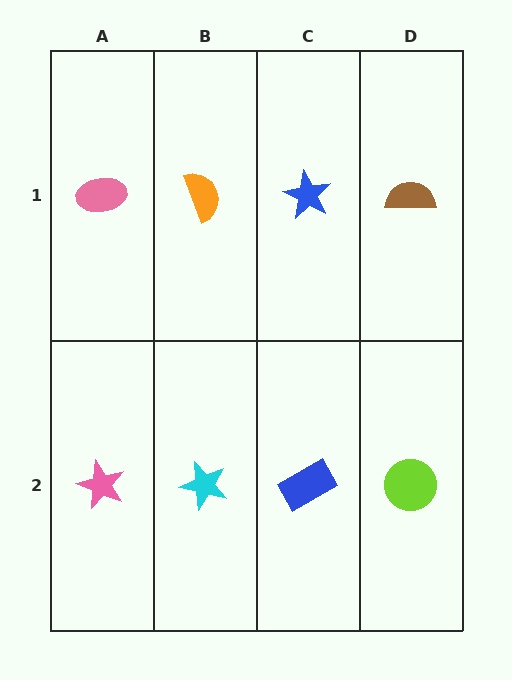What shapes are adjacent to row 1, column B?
A cyan star (row 2, column B), a pink ellipse (row 1, column A), a blue star (row 1, column C).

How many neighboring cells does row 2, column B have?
3.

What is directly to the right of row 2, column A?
A cyan star.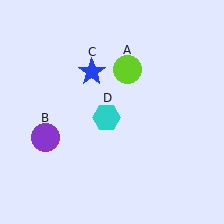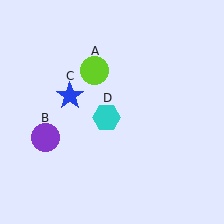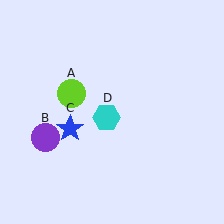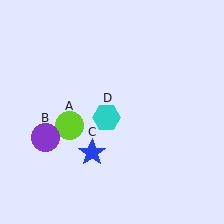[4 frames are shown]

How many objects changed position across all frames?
2 objects changed position: lime circle (object A), blue star (object C).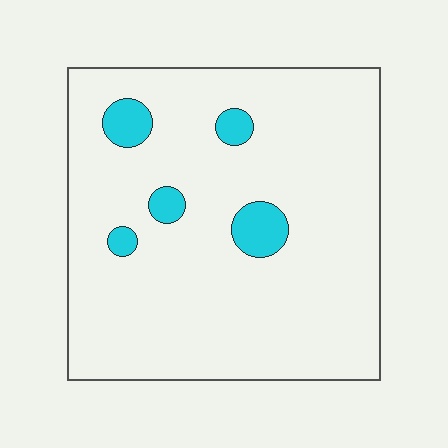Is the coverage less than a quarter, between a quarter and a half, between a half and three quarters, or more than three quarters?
Less than a quarter.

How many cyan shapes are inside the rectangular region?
5.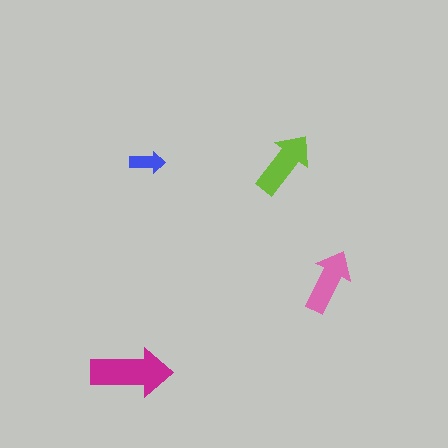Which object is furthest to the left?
The magenta arrow is leftmost.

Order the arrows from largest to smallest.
the magenta one, the lime one, the pink one, the blue one.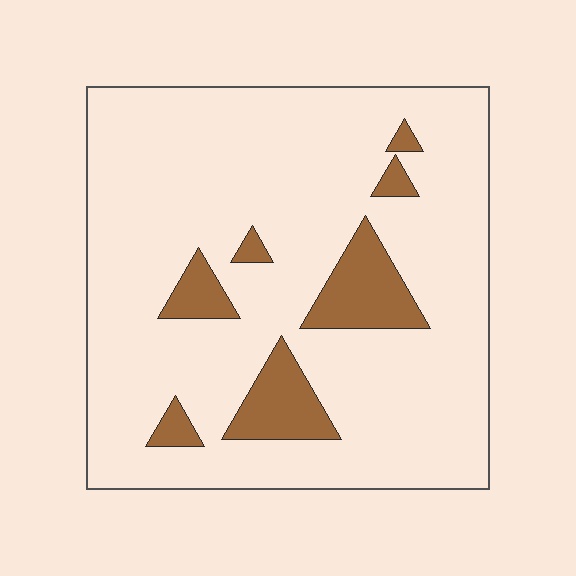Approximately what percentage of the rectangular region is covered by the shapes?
Approximately 15%.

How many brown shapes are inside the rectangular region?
7.